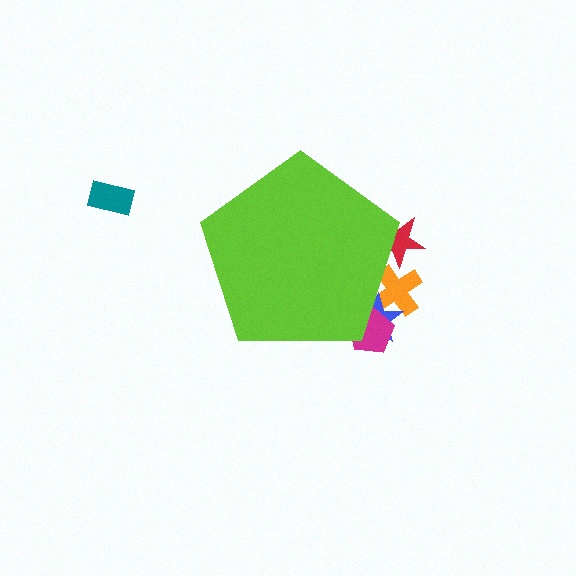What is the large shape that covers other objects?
A lime pentagon.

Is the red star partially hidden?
Yes, the red star is partially hidden behind the lime pentagon.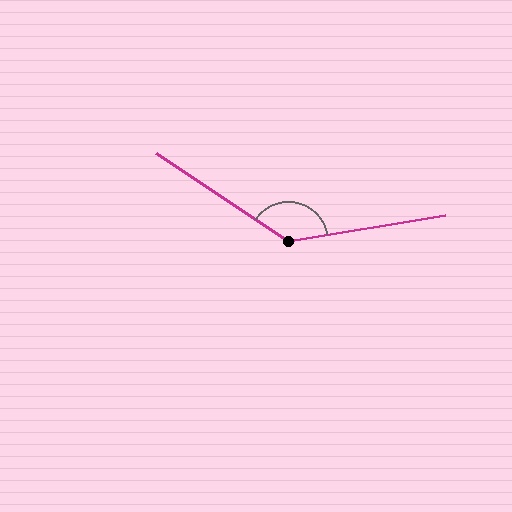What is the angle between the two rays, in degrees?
Approximately 137 degrees.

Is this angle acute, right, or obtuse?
It is obtuse.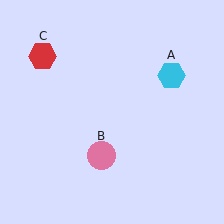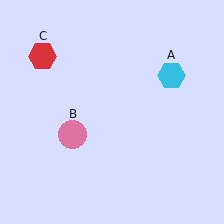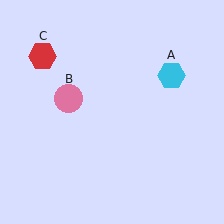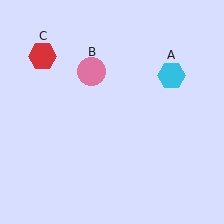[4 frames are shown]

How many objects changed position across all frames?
1 object changed position: pink circle (object B).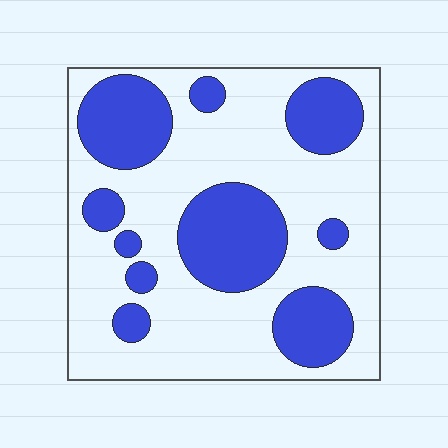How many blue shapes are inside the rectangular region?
10.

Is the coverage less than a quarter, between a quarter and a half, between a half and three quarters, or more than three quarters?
Between a quarter and a half.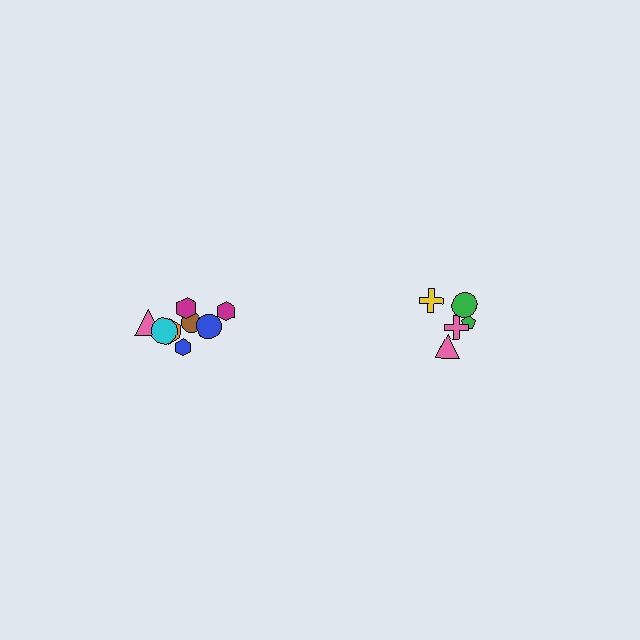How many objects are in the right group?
There are 5 objects.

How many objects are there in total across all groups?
There are 13 objects.